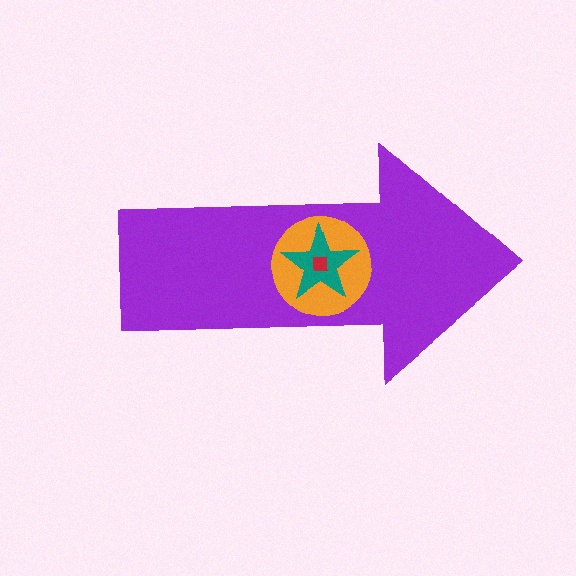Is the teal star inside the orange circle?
Yes.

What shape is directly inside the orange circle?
The teal star.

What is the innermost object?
The red square.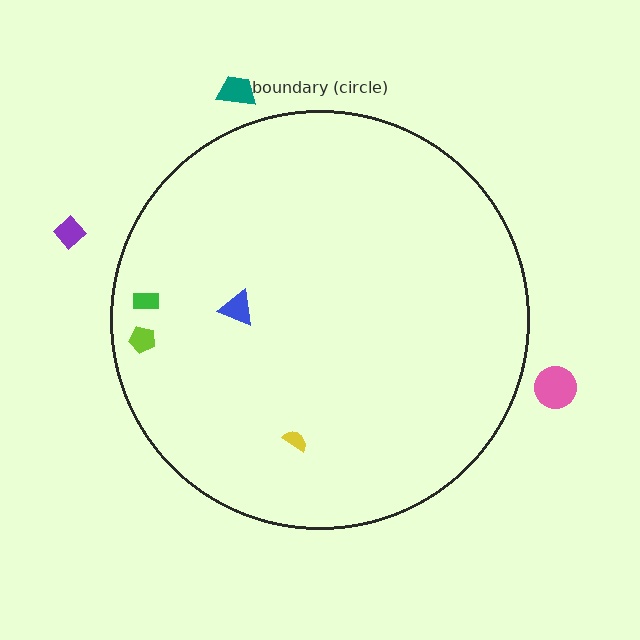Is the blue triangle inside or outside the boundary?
Inside.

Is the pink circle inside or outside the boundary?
Outside.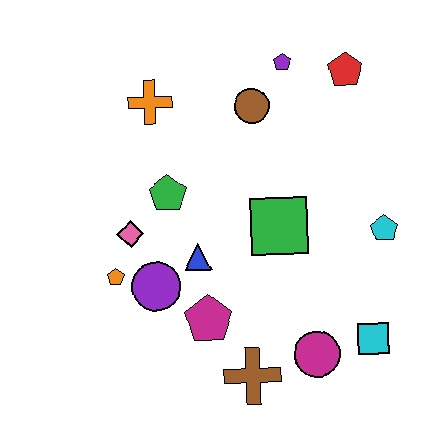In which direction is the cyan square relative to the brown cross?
The cyan square is to the right of the brown cross.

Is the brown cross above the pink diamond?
No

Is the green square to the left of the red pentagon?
Yes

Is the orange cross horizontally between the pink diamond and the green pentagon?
Yes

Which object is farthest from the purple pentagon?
The brown cross is farthest from the purple pentagon.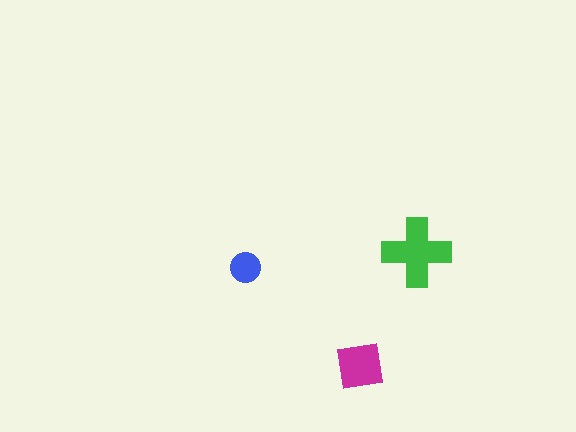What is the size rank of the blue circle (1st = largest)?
3rd.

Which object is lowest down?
The magenta square is bottommost.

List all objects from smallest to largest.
The blue circle, the magenta square, the green cross.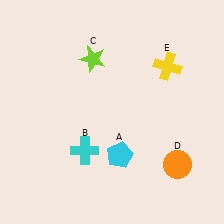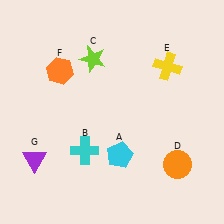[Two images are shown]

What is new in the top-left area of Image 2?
An orange hexagon (F) was added in the top-left area of Image 2.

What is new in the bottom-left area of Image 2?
A purple triangle (G) was added in the bottom-left area of Image 2.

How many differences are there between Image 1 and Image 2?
There are 2 differences between the two images.